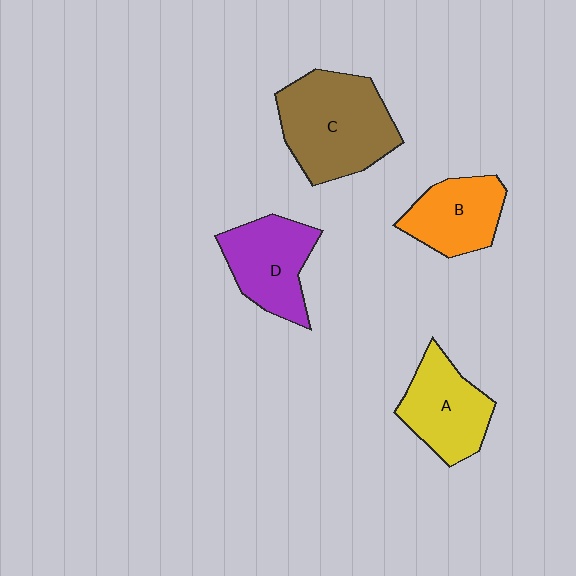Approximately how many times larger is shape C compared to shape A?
Approximately 1.5 times.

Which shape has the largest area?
Shape C (brown).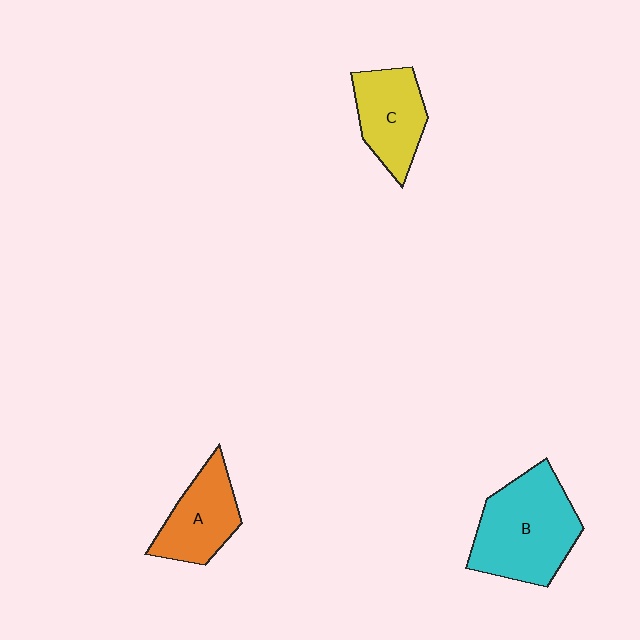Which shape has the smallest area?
Shape A (orange).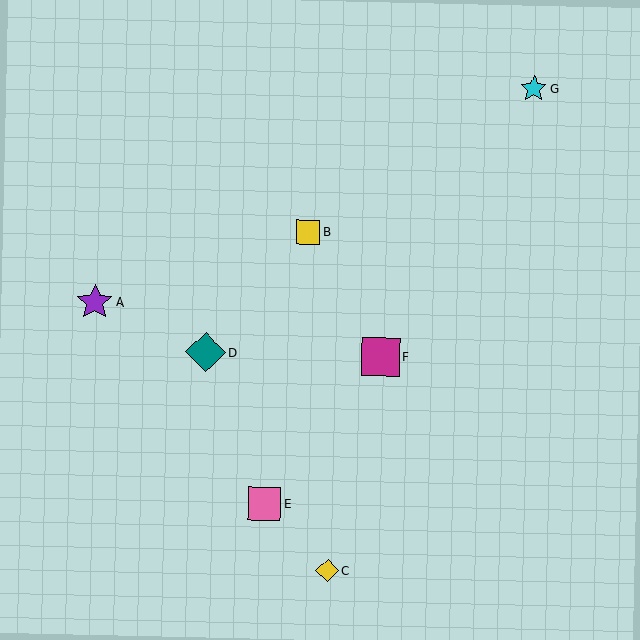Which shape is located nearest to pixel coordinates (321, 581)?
The yellow diamond (labeled C) at (327, 571) is nearest to that location.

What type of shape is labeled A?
Shape A is a purple star.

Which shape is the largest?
The teal diamond (labeled D) is the largest.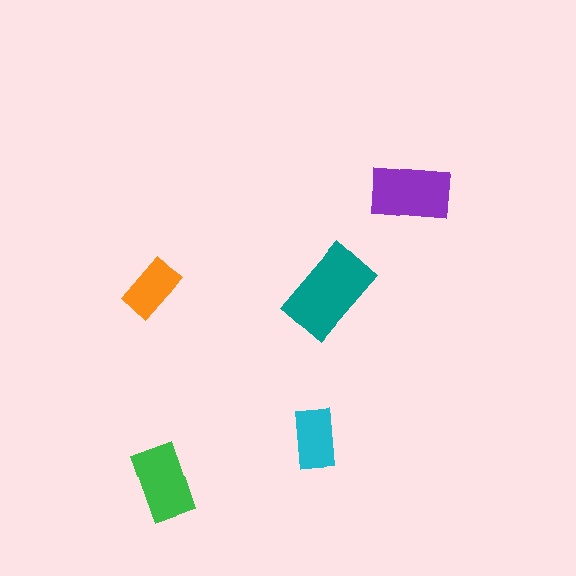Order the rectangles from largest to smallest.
the teal one, the purple one, the green one, the cyan one, the orange one.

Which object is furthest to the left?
The orange rectangle is leftmost.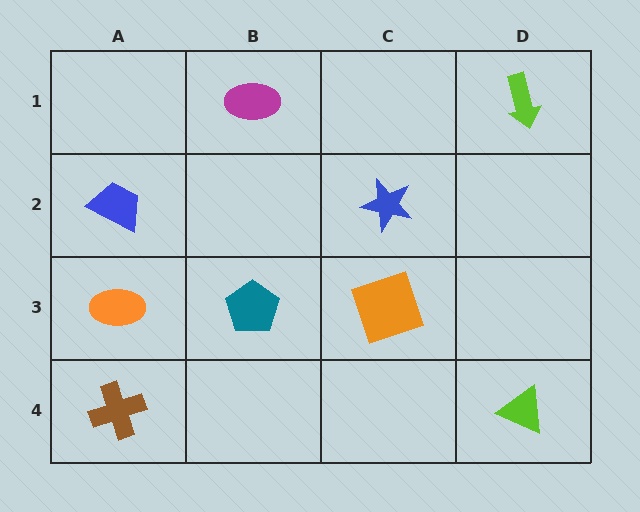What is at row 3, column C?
An orange square.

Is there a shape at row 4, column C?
No, that cell is empty.